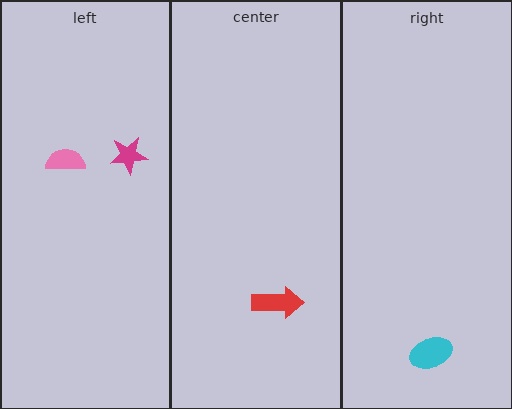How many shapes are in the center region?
1.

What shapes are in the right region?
The cyan ellipse.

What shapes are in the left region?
The magenta star, the pink semicircle.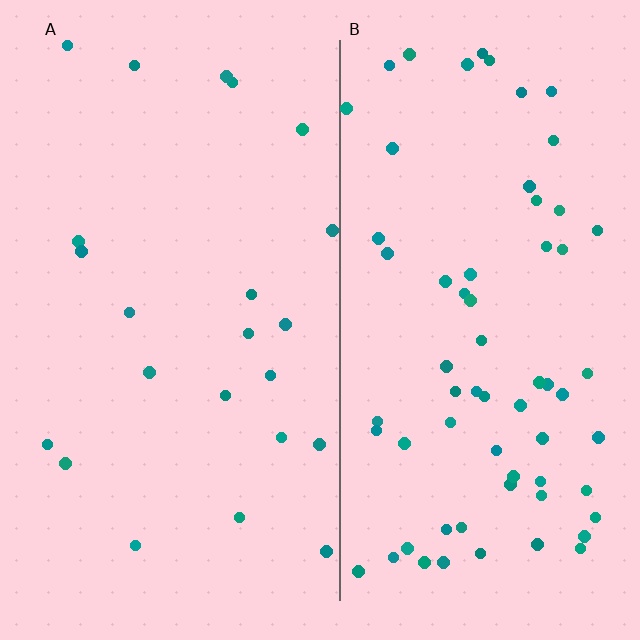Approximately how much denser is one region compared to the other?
Approximately 2.9× — region B over region A.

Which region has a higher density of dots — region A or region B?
B (the right).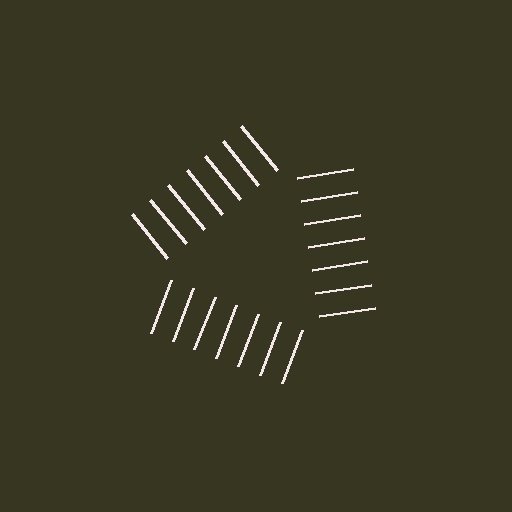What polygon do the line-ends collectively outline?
An illusory triangle — the line segments terminate on its edges but no continuous stroke is drawn.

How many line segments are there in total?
21 — 7 along each of the 3 edges.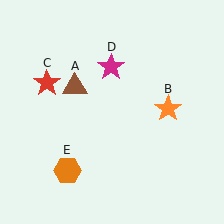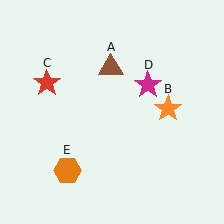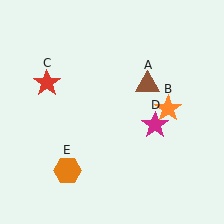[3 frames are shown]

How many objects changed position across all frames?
2 objects changed position: brown triangle (object A), magenta star (object D).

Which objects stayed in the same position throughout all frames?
Orange star (object B) and red star (object C) and orange hexagon (object E) remained stationary.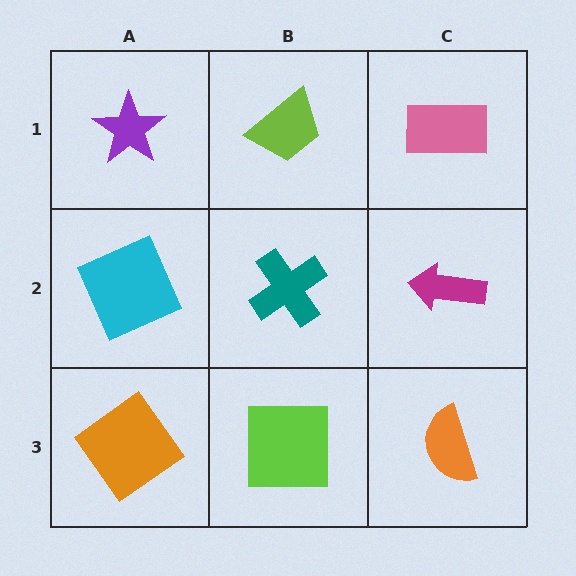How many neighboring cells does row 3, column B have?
3.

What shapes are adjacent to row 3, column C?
A magenta arrow (row 2, column C), a lime square (row 3, column B).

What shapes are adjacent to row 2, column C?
A pink rectangle (row 1, column C), an orange semicircle (row 3, column C), a teal cross (row 2, column B).